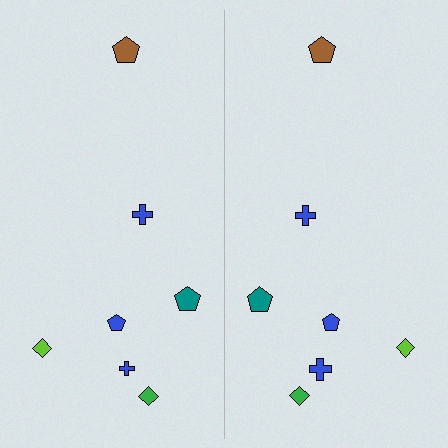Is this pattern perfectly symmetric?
No, the pattern is not perfectly symmetric. The blue cross on the right side has a different size than its mirror counterpart.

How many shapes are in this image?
There are 14 shapes in this image.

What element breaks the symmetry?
The blue cross on the right side has a different size than its mirror counterpart.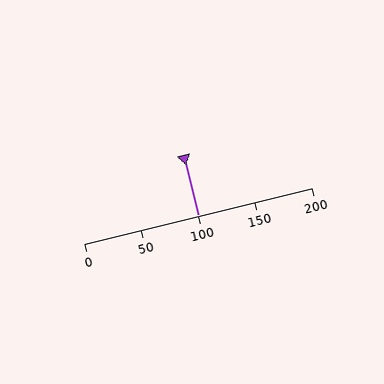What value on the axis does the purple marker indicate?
The marker indicates approximately 100.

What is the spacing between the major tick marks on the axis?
The major ticks are spaced 50 apart.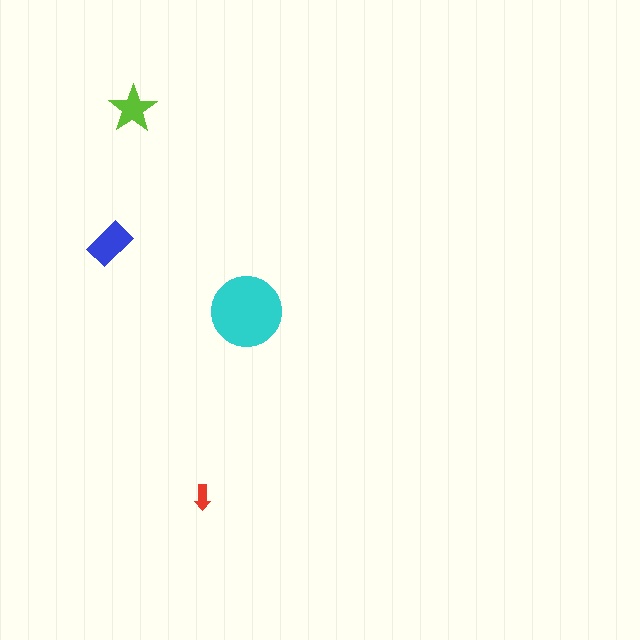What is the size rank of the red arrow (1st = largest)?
4th.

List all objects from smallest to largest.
The red arrow, the lime star, the blue rectangle, the cyan circle.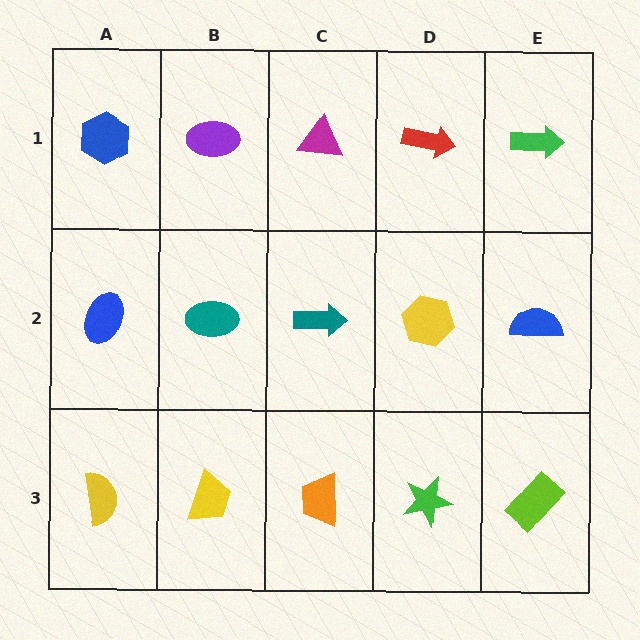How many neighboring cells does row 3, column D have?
3.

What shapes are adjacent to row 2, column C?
A magenta triangle (row 1, column C), an orange trapezoid (row 3, column C), a teal ellipse (row 2, column B), a yellow hexagon (row 2, column D).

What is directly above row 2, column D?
A red arrow.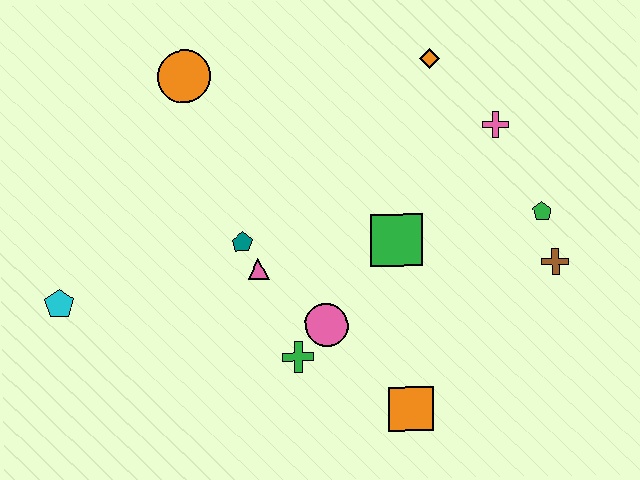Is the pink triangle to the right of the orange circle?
Yes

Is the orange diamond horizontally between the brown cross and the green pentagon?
No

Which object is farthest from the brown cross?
The cyan pentagon is farthest from the brown cross.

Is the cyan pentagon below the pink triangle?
Yes